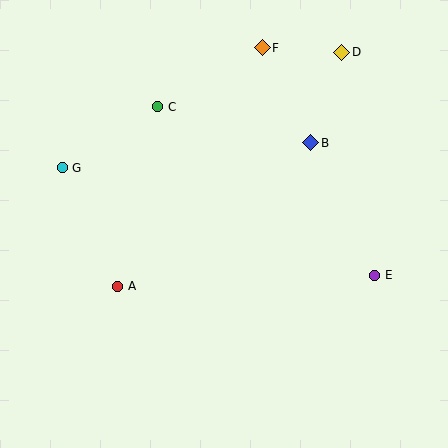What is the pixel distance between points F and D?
The distance between F and D is 79 pixels.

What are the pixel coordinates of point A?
Point A is at (118, 286).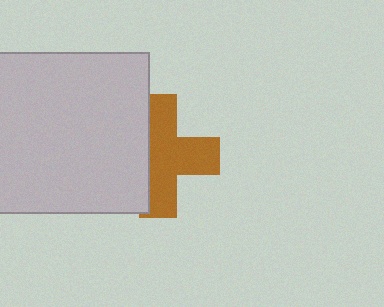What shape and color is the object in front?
The object in front is a light gray square.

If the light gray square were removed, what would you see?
You would see the complete brown cross.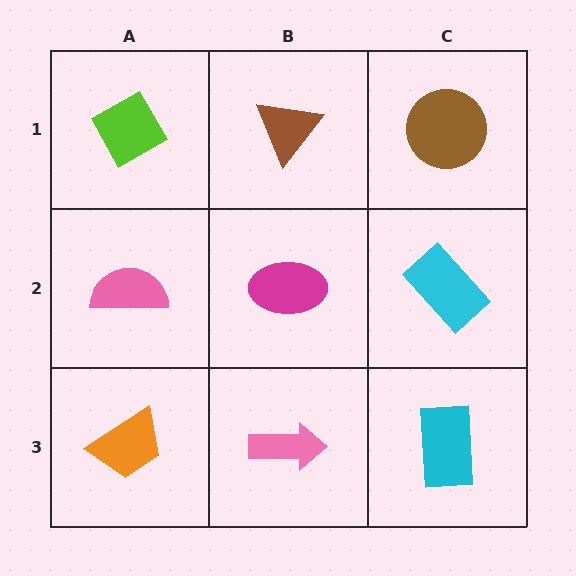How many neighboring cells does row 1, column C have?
2.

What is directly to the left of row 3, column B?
An orange trapezoid.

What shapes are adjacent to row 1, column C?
A cyan rectangle (row 2, column C), a brown triangle (row 1, column B).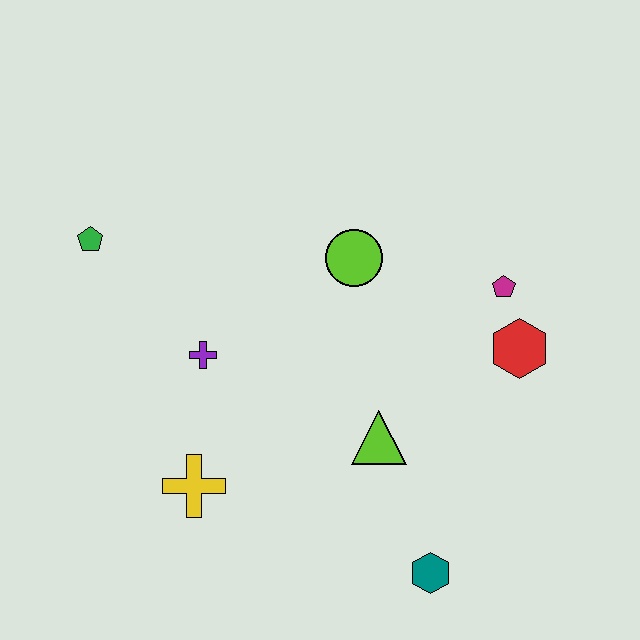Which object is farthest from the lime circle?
The teal hexagon is farthest from the lime circle.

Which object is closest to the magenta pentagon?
The red hexagon is closest to the magenta pentagon.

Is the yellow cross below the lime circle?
Yes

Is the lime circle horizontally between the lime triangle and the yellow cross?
Yes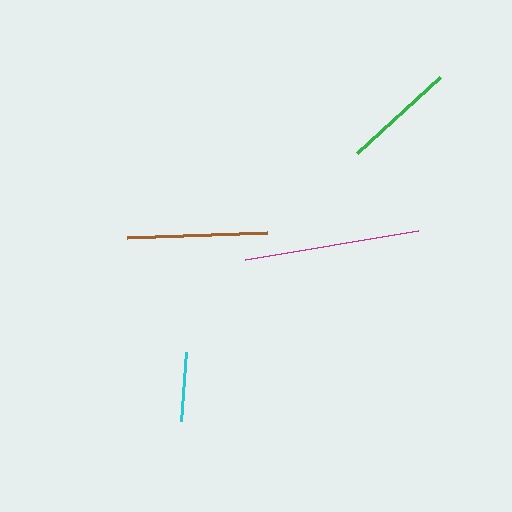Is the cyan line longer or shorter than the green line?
The green line is longer than the cyan line.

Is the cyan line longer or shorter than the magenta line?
The magenta line is longer than the cyan line.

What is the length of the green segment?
The green segment is approximately 113 pixels long.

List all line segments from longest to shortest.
From longest to shortest: magenta, brown, green, cyan.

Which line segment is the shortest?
The cyan line is the shortest at approximately 69 pixels.